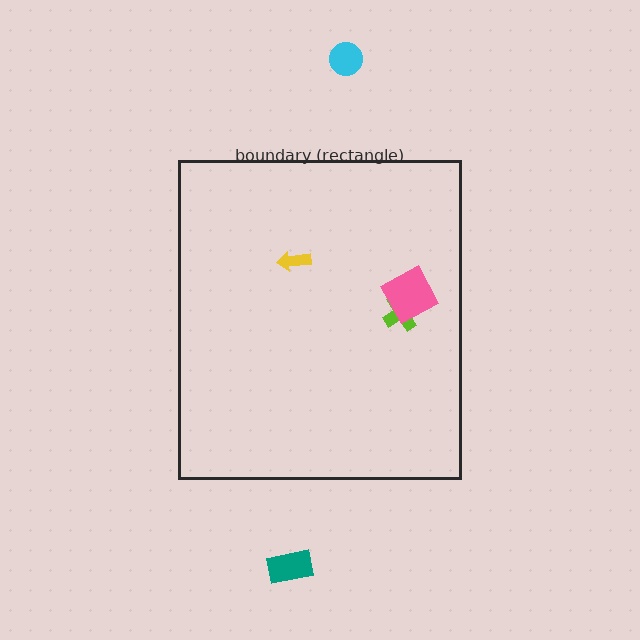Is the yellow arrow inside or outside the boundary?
Inside.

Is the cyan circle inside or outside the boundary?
Outside.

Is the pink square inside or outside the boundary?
Inside.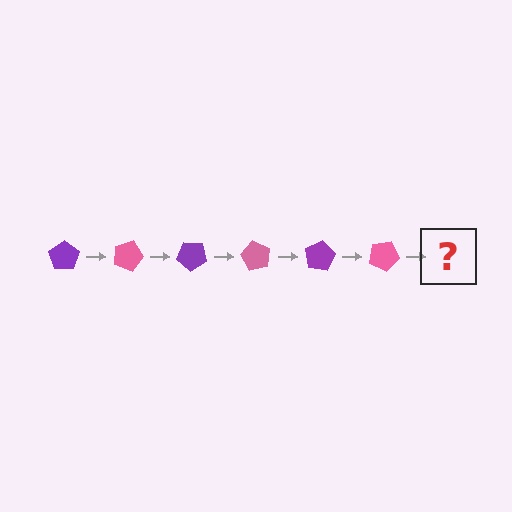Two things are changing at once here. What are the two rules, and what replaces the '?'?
The two rules are that it rotates 20 degrees each step and the color cycles through purple and pink. The '?' should be a purple pentagon, rotated 120 degrees from the start.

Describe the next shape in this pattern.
It should be a purple pentagon, rotated 120 degrees from the start.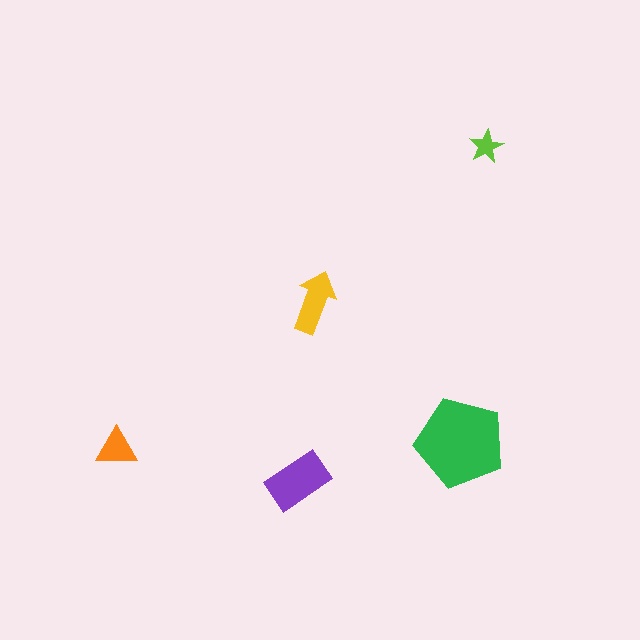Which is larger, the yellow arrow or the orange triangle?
The yellow arrow.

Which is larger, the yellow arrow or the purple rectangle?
The purple rectangle.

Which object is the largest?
The green pentagon.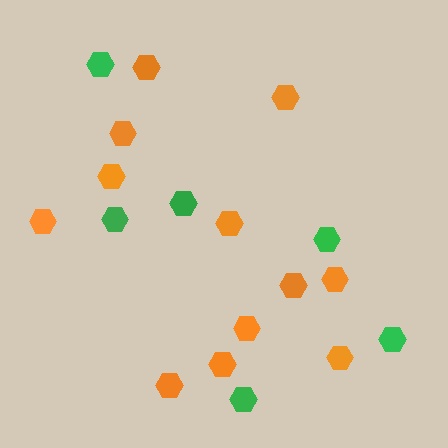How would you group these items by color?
There are 2 groups: one group of green hexagons (6) and one group of orange hexagons (12).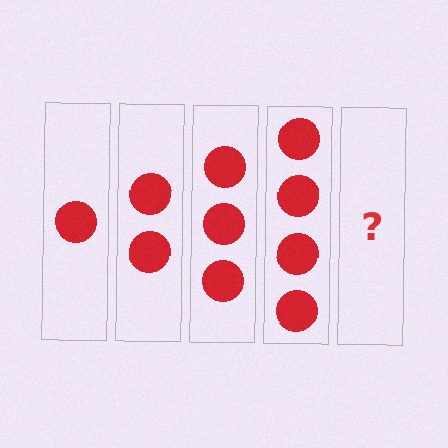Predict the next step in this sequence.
The next step is 5 circles.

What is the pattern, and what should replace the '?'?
The pattern is that each step adds one more circle. The '?' should be 5 circles.